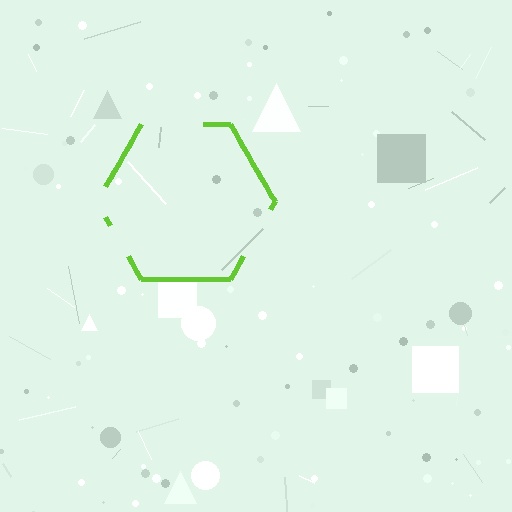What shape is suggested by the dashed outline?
The dashed outline suggests a hexagon.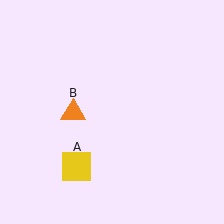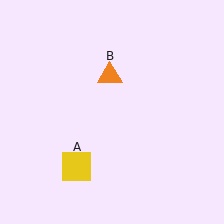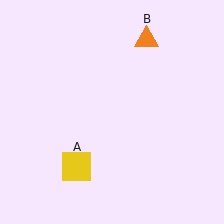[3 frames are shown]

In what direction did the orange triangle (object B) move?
The orange triangle (object B) moved up and to the right.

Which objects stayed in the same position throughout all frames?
Yellow square (object A) remained stationary.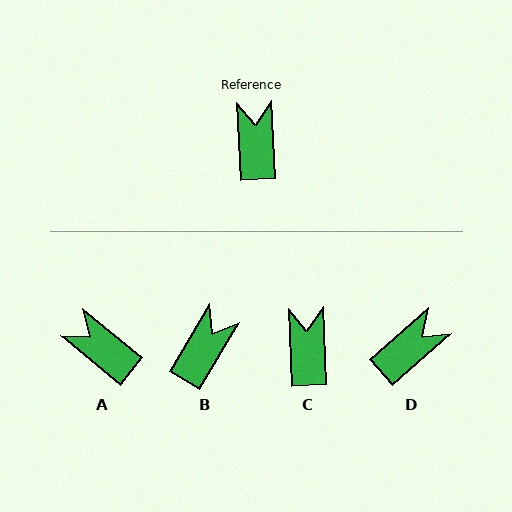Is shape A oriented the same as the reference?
No, it is off by about 48 degrees.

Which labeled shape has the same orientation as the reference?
C.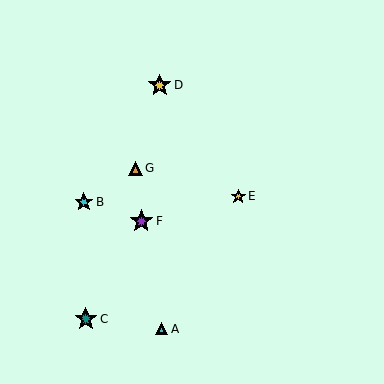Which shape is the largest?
The yellow star (labeled D) is the largest.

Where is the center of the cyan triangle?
The center of the cyan triangle is at (162, 329).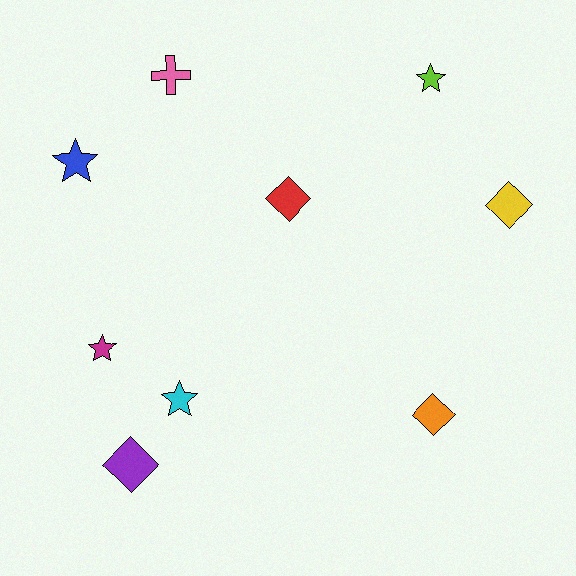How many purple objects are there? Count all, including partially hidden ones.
There is 1 purple object.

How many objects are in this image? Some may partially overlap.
There are 9 objects.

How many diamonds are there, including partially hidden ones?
There are 4 diamonds.